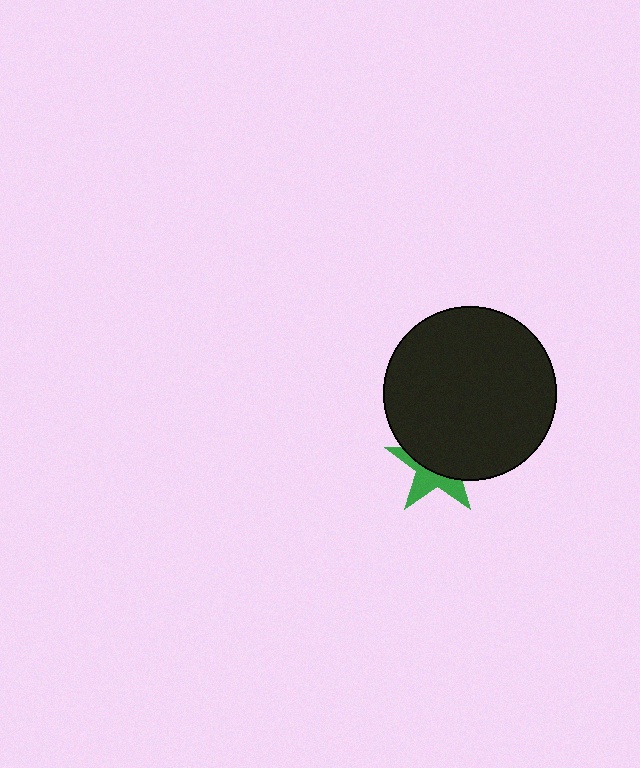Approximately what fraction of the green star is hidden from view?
Roughly 59% of the green star is hidden behind the black circle.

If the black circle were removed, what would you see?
You would see the complete green star.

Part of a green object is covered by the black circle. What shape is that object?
It is a star.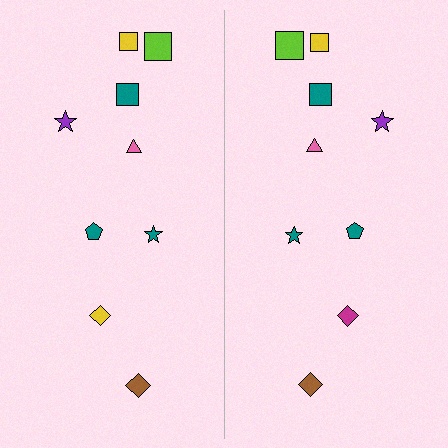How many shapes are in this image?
There are 18 shapes in this image.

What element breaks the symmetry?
The magenta diamond on the right side breaks the symmetry — its mirror counterpart is yellow.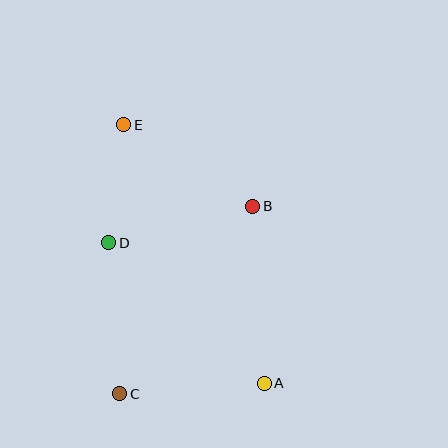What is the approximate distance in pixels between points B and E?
The distance between B and E is approximately 152 pixels.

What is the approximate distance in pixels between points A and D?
The distance between A and D is approximately 209 pixels.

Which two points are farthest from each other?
Points A and E are farthest from each other.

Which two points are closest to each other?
Points D and E are closest to each other.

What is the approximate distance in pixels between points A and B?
The distance between A and B is approximately 177 pixels.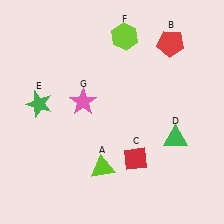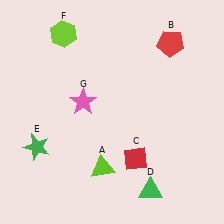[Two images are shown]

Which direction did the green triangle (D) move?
The green triangle (D) moved down.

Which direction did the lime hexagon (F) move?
The lime hexagon (F) moved left.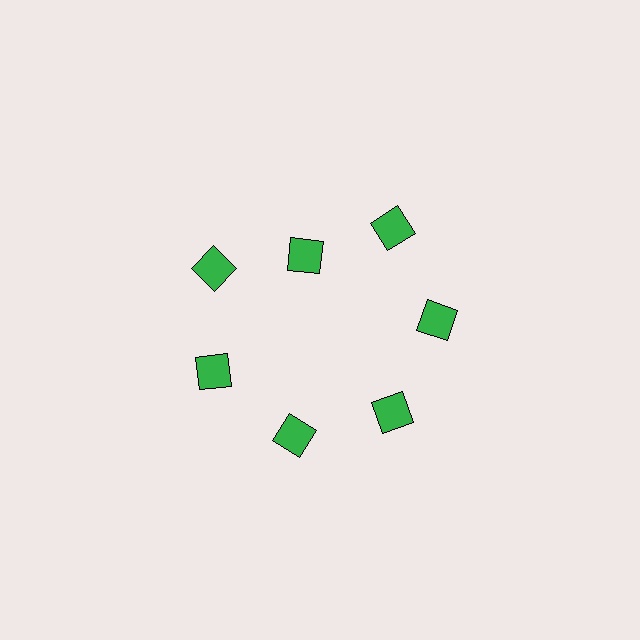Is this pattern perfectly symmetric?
No. The 7 green diamonds are arranged in a ring, but one element near the 12 o'clock position is pulled inward toward the center, breaking the 7-fold rotational symmetry.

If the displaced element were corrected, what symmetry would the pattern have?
It would have 7-fold rotational symmetry — the pattern would map onto itself every 51 degrees.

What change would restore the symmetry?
The symmetry would be restored by moving it outward, back onto the ring so that all 7 diamonds sit at equal angles and equal distance from the center.